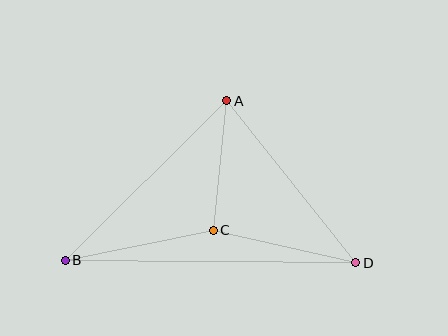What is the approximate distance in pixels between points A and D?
The distance between A and D is approximately 207 pixels.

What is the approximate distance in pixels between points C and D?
The distance between C and D is approximately 146 pixels.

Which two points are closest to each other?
Points A and C are closest to each other.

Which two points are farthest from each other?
Points B and D are farthest from each other.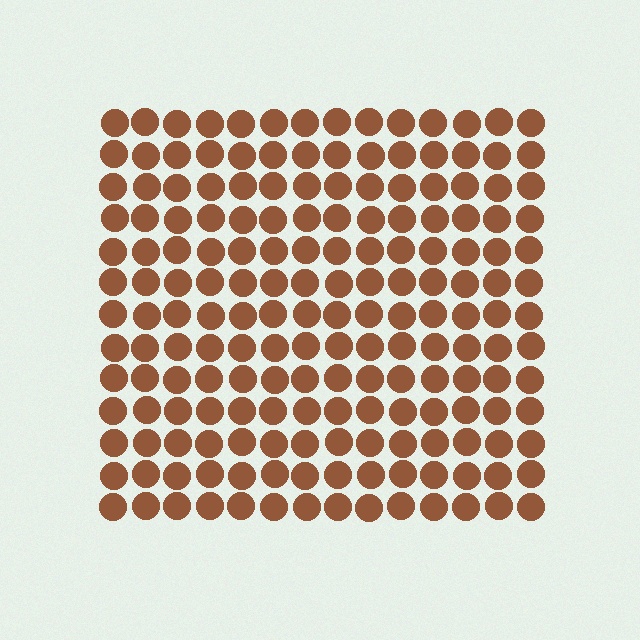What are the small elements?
The small elements are circles.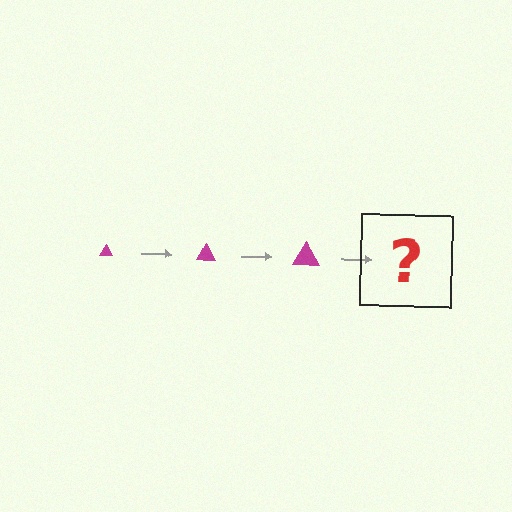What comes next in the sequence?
The next element should be a magenta triangle, larger than the previous one.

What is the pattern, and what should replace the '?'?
The pattern is that the triangle gets progressively larger each step. The '?' should be a magenta triangle, larger than the previous one.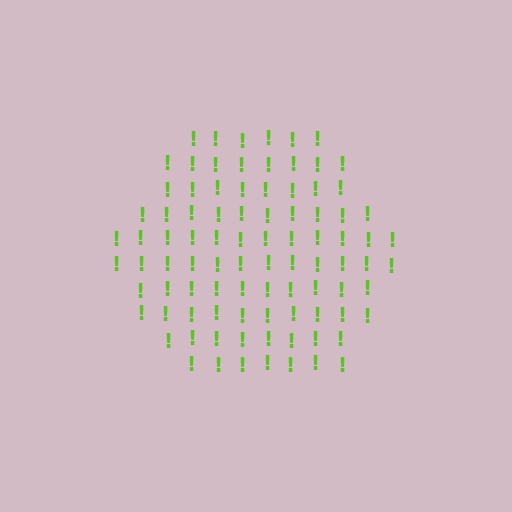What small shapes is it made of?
It is made of small exclamation marks.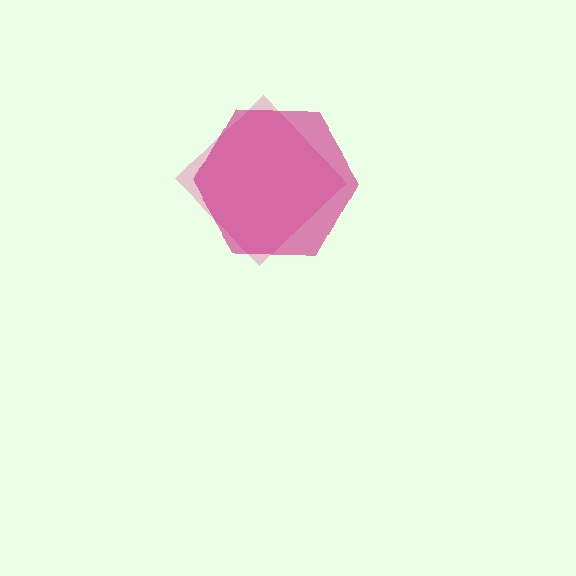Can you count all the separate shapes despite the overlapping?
Yes, there are 2 separate shapes.